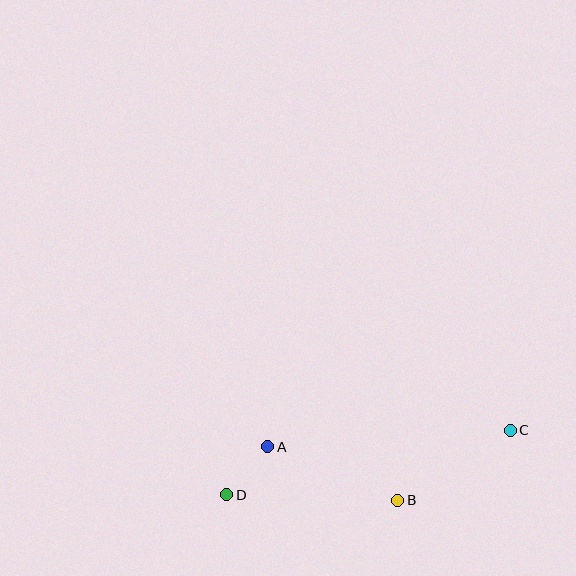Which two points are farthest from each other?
Points C and D are farthest from each other.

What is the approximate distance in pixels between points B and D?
The distance between B and D is approximately 171 pixels.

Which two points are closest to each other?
Points A and D are closest to each other.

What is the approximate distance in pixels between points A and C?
The distance between A and C is approximately 243 pixels.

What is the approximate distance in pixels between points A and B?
The distance between A and B is approximately 141 pixels.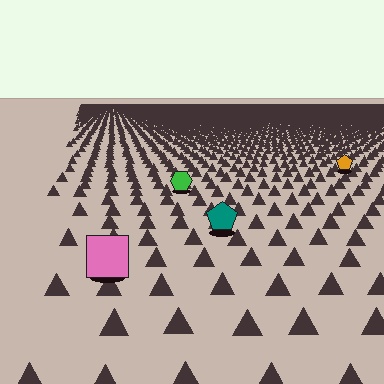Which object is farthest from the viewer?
The orange pentagon is farthest from the viewer. It appears smaller and the ground texture around it is denser.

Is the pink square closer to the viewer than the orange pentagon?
Yes. The pink square is closer — you can tell from the texture gradient: the ground texture is coarser near it.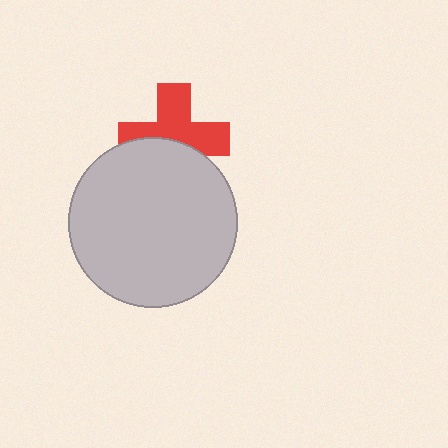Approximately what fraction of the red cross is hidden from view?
Roughly 40% of the red cross is hidden behind the light gray circle.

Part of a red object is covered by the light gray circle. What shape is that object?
It is a cross.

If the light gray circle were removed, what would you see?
You would see the complete red cross.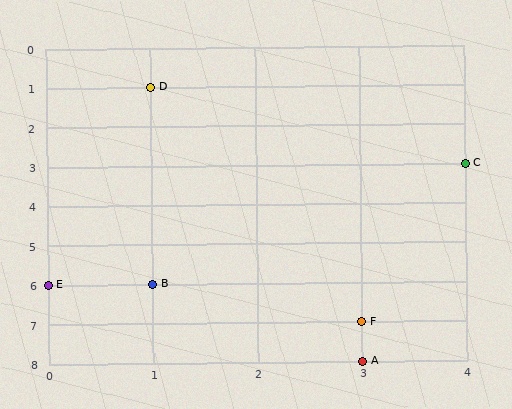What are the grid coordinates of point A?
Point A is at grid coordinates (3, 8).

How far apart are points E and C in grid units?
Points E and C are 4 columns and 3 rows apart (about 5.0 grid units diagonally).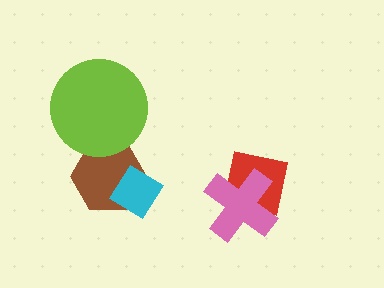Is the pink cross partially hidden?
No, no other shape covers it.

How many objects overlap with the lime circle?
1 object overlaps with the lime circle.